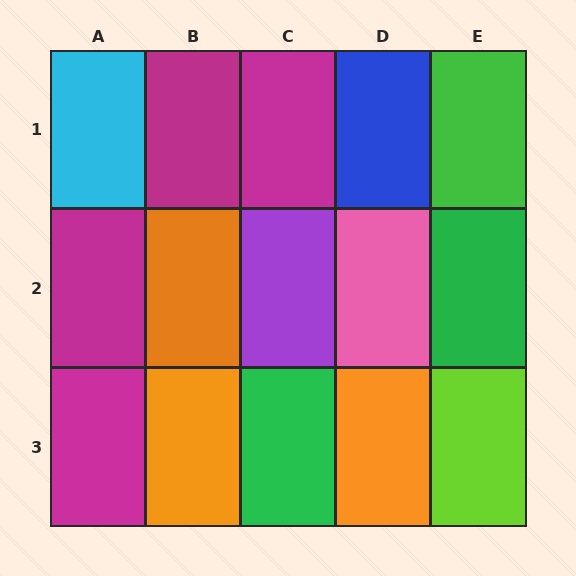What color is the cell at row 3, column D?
Orange.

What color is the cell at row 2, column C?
Purple.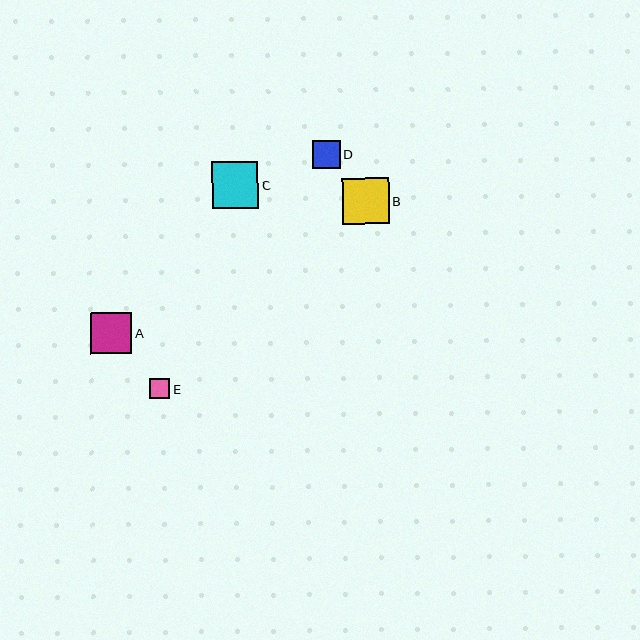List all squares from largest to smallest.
From largest to smallest: C, B, A, D, E.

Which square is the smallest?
Square E is the smallest with a size of approximately 20 pixels.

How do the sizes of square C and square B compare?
Square C and square B are approximately the same size.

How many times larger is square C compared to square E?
Square C is approximately 2.3 times the size of square E.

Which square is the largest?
Square C is the largest with a size of approximately 47 pixels.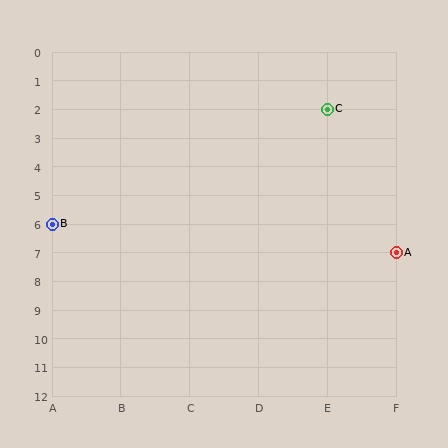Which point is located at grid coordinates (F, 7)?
Point A is at (F, 7).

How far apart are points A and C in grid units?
Points A and C are 1 column and 5 rows apart (about 5.1 grid units diagonally).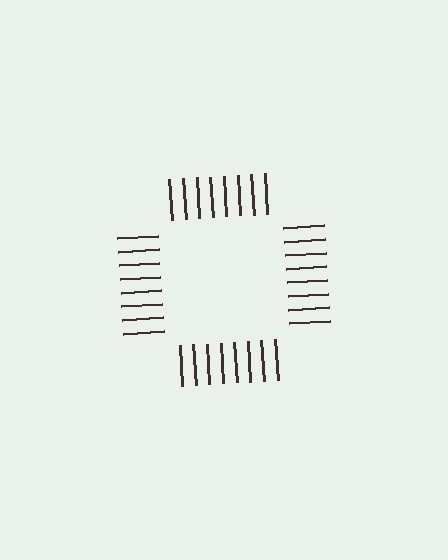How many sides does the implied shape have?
4 sides — the line-ends trace a square.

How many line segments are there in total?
32 — 8 along each of the 4 edges.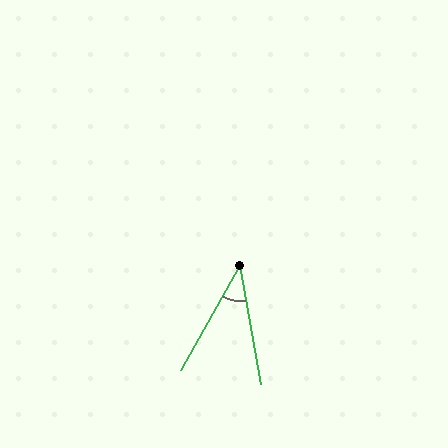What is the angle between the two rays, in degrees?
Approximately 39 degrees.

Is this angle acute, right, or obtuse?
It is acute.